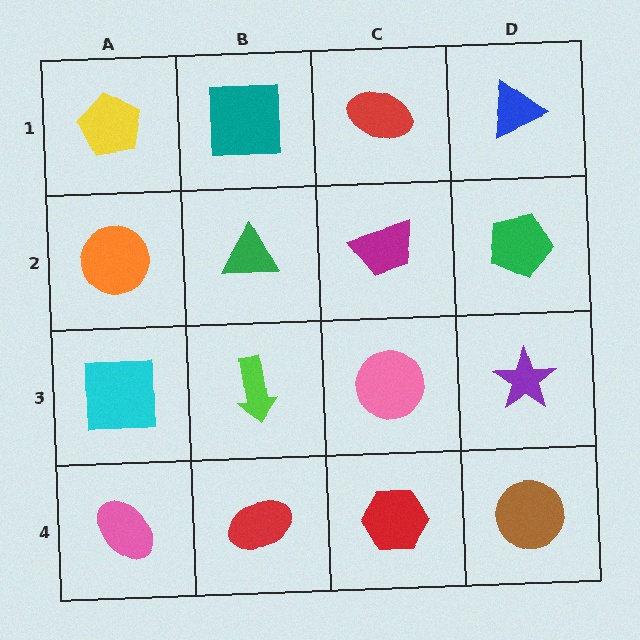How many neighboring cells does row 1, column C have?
3.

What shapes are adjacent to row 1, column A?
An orange circle (row 2, column A), a teal square (row 1, column B).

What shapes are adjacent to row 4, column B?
A lime arrow (row 3, column B), a pink ellipse (row 4, column A), a red hexagon (row 4, column C).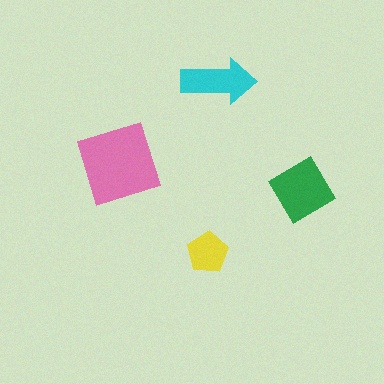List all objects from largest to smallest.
The pink diamond, the green diamond, the cyan arrow, the yellow pentagon.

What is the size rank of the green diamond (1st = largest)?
2nd.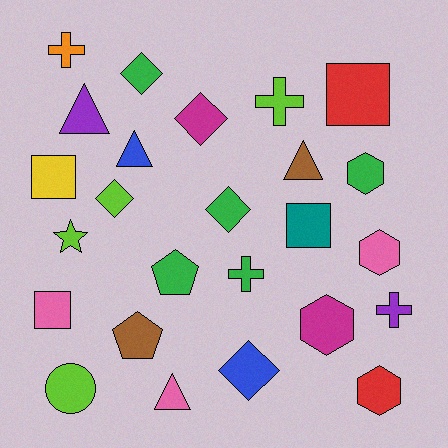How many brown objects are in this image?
There are 2 brown objects.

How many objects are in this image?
There are 25 objects.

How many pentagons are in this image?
There are 2 pentagons.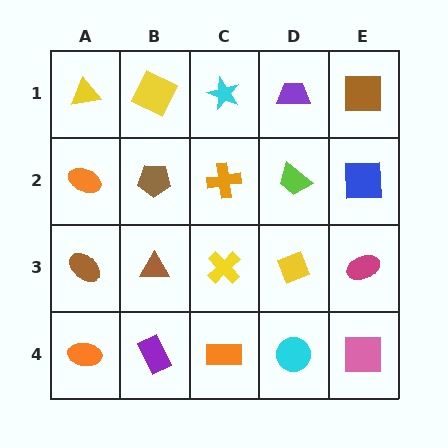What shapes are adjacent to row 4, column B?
A brown triangle (row 3, column B), an orange ellipse (row 4, column A), an orange rectangle (row 4, column C).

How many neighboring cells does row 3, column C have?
4.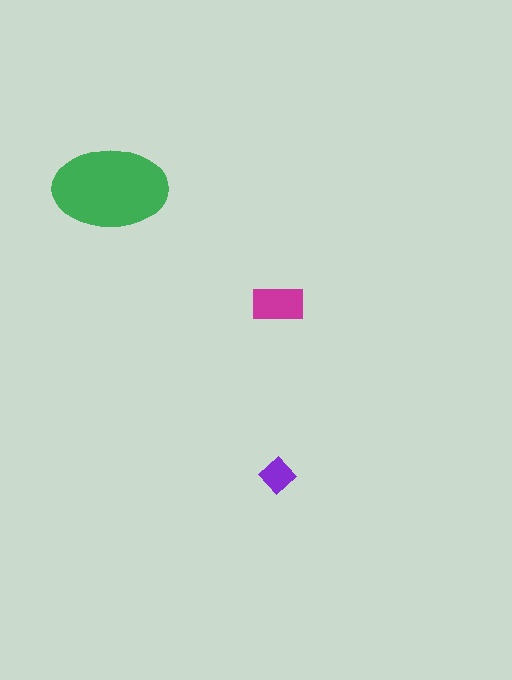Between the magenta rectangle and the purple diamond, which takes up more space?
The magenta rectangle.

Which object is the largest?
The green ellipse.